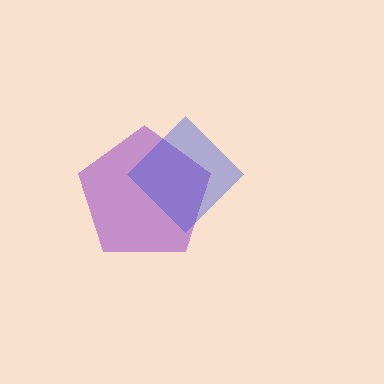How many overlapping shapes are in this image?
There are 2 overlapping shapes in the image.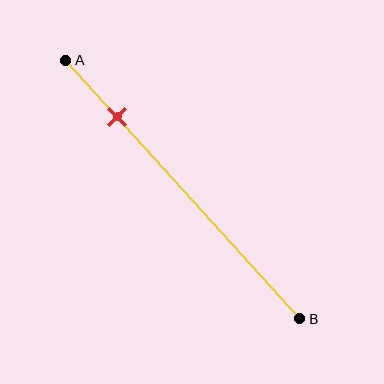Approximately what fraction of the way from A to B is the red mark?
The red mark is approximately 20% of the way from A to B.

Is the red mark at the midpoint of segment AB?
No, the mark is at about 20% from A, not at the 50% midpoint.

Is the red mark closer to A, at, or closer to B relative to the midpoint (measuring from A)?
The red mark is closer to point A than the midpoint of segment AB.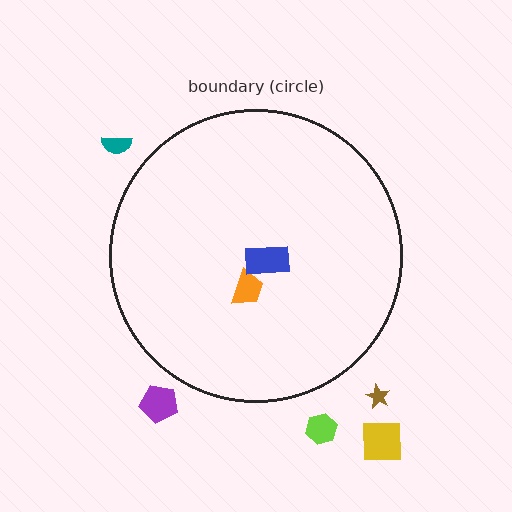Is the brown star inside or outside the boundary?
Outside.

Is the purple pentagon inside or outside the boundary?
Outside.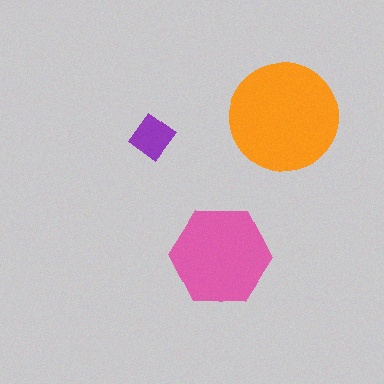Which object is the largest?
The orange circle.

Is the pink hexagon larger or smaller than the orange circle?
Smaller.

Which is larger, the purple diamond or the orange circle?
The orange circle.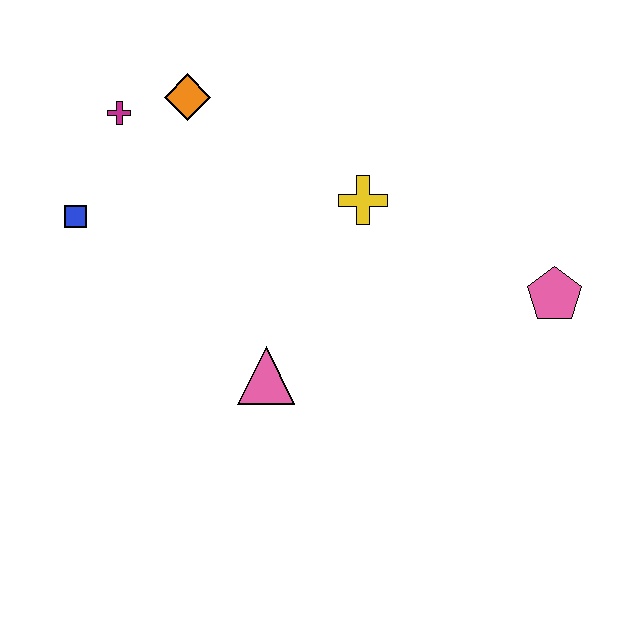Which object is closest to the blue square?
The magenta cross is closest to the blue square.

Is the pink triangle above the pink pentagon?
No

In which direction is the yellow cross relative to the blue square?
The yellow cross is to the right of the blue square.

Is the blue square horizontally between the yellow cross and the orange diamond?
No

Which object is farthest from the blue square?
The pink pentagon is farthest from the blue square.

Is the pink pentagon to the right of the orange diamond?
Yes